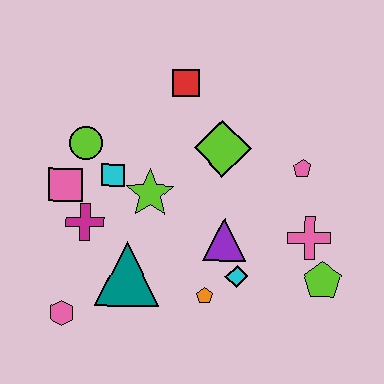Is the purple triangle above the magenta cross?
No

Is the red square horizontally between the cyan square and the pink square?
No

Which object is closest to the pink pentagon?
The pink cross is closest to the pink pentagon.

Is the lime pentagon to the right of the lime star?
Yes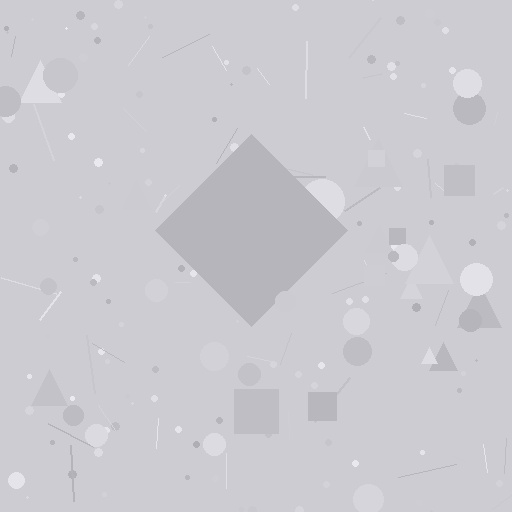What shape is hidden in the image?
A diamond is hidden in the image.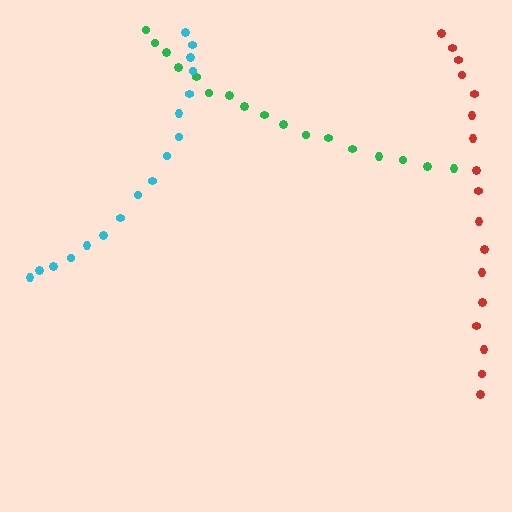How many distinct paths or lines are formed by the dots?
There are 3 distinct paths.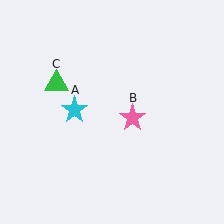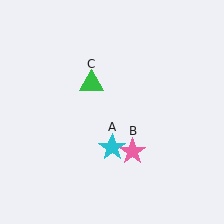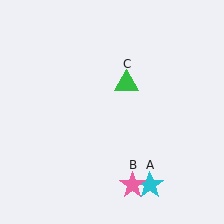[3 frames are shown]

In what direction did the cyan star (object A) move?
The cyan star (object A) moved down and to the right.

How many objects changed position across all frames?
3 objects changed position: cyan star (object A), pink star (object B), green triangle (object C).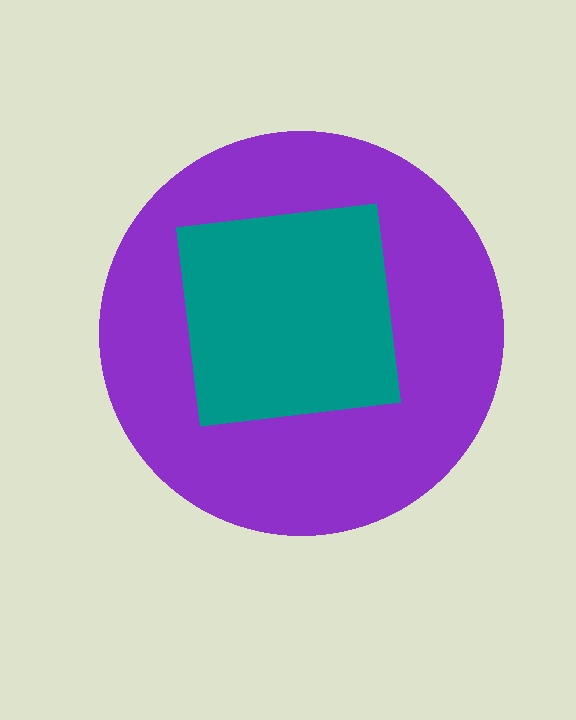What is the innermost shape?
The teal square.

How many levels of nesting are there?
2.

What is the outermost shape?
The purple circle.